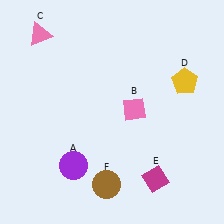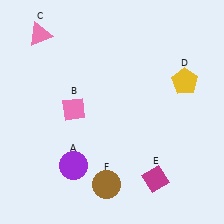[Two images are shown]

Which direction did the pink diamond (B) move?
The pink diamond (B) moved left.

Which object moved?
The pink diamond (B) moved left.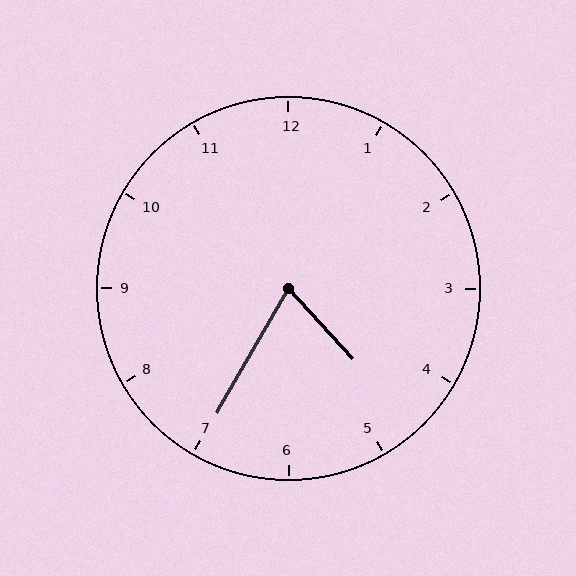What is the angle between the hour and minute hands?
Approximately 72 degrees.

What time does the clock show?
4:35.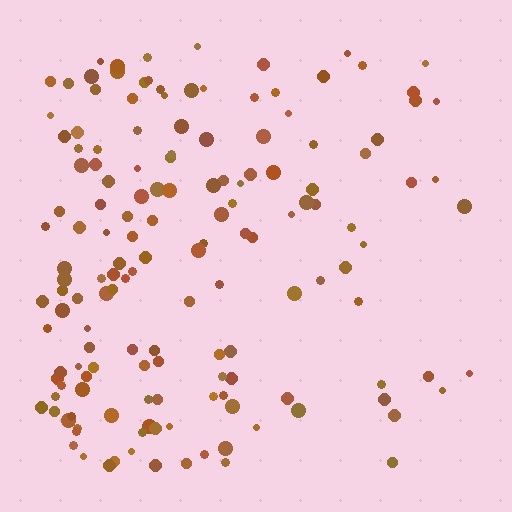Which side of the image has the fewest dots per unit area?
The right.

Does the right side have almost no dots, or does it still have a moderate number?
Still a moderate number, just noticeably fewer than the left.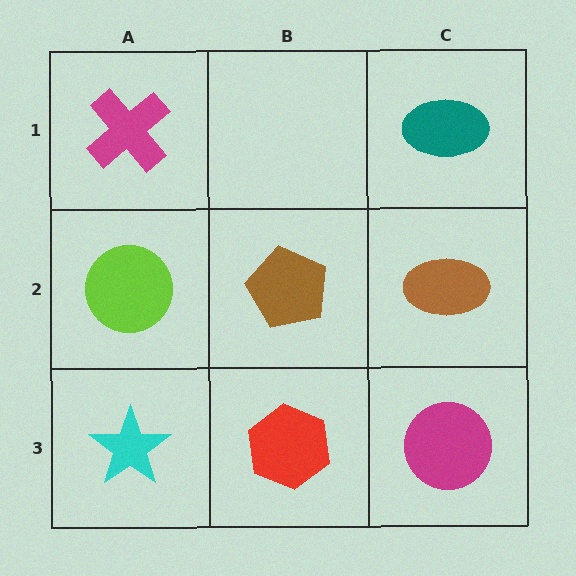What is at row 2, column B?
A brown pentagon.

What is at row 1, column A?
A magenta cross.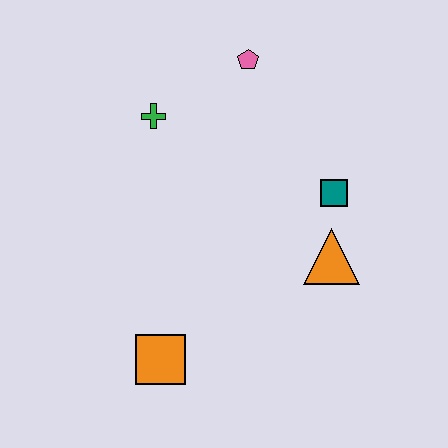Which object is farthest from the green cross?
The orange square is farthest from the green cross.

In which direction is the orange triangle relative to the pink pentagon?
The orange triangle is below the pink pentagon.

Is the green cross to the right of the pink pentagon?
No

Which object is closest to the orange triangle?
The teal square is closest to the orange triangle.